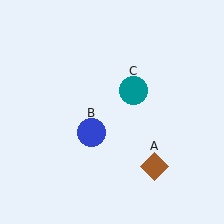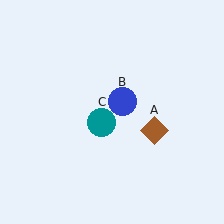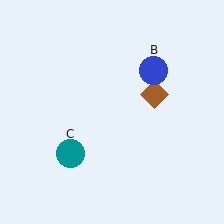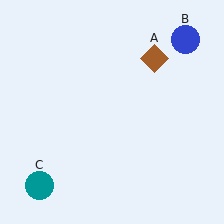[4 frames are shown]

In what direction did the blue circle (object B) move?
The blue circle (object B) moved up and to the right.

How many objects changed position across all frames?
3 objects changed position: brown diamond (object A), blue circle (object B), teal circle (object C).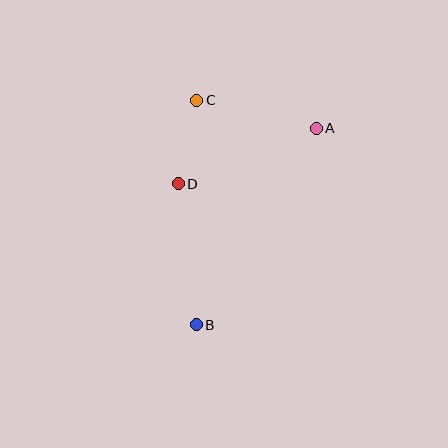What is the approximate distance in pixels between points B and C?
The distance between B and C is approximately 225 pixels.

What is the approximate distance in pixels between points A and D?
The distance between A and D is approximately 149 pixels.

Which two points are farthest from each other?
Points A and B are farthest from each other.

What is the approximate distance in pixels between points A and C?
The distance between A and C is approximately 123 pixels.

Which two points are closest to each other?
Points C and D are closest to each other.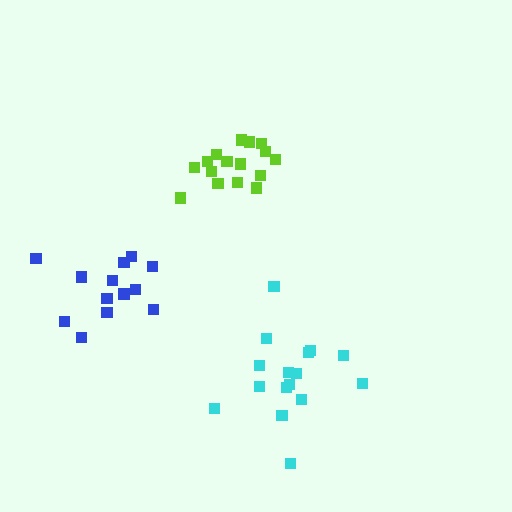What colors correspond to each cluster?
The clusters are colored: cyan, blue, lime.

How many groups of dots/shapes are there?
There are 3 groups.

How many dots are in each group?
Group 1: 16 dots, Group 2: 13 dots, Group 3: 16 dots (45 total).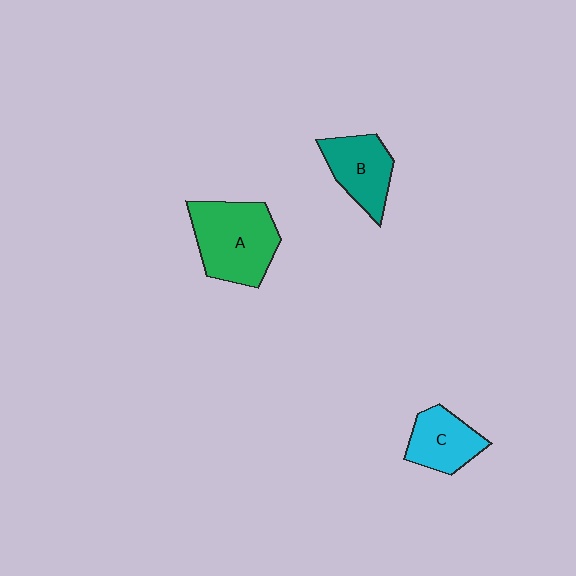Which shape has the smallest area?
Shape C (cyan).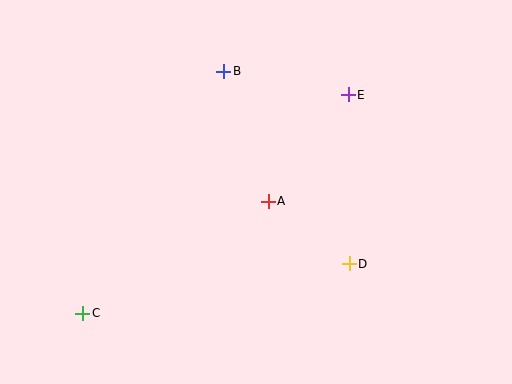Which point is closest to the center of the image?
Point A at (268, 201) is closest to the center.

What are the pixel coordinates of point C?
Point C is at (83, 313).